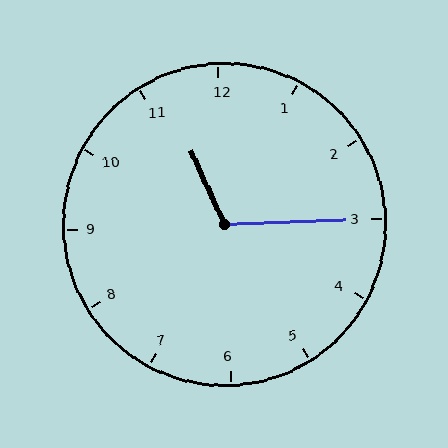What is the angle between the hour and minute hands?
Approximately 112 degrees.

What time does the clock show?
11:15.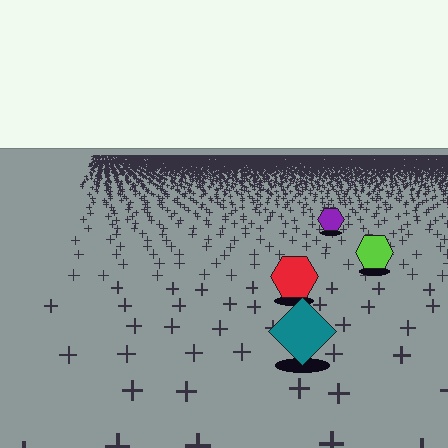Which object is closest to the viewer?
The teal diamond is closest. The texture marks near it are larger and more spread out.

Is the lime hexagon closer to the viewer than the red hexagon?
No. The red hexagon is closer — you can tell from the texture gradient: the ground texture is coarser near it.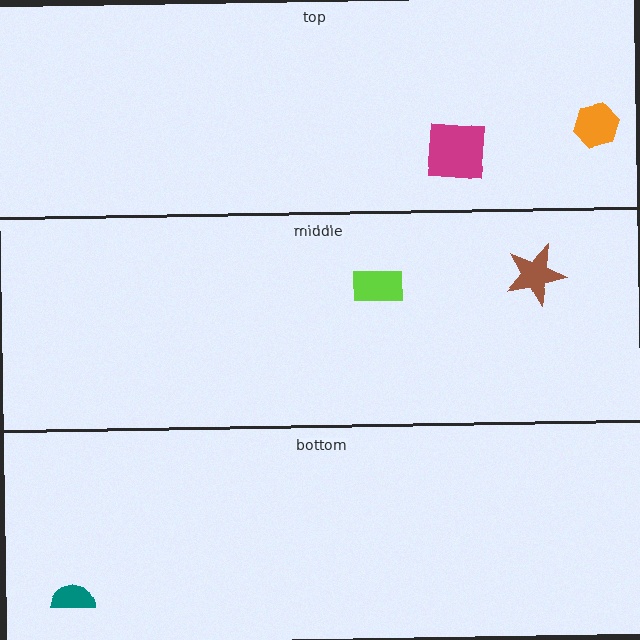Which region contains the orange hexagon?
The top region.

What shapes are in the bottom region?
The teal semicircle.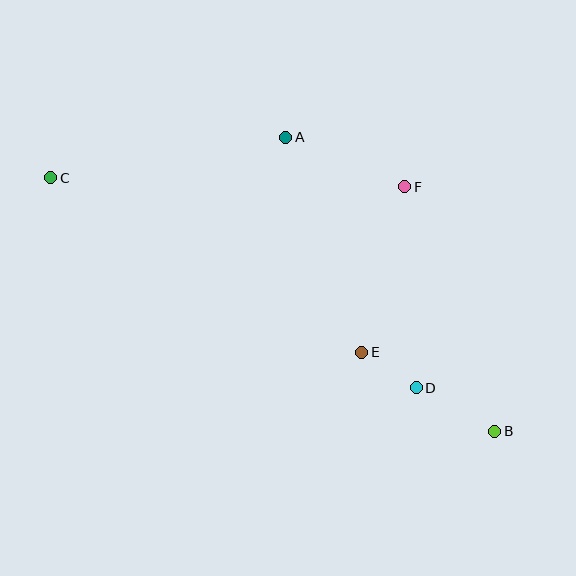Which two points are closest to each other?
Points D and E are closest to each other.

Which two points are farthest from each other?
Points B and C are farthest from each other.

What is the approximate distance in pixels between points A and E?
The distance between A and E is approximately 228 pixels.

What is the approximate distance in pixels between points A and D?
The distance between A and D is approximately 283 pixels.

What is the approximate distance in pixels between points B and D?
The distance between B and D is approximately 90 pixels.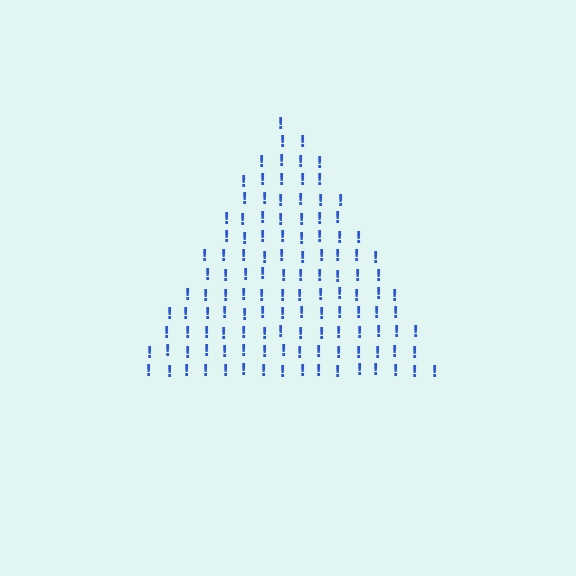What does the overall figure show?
The overall figure shows a triangle.